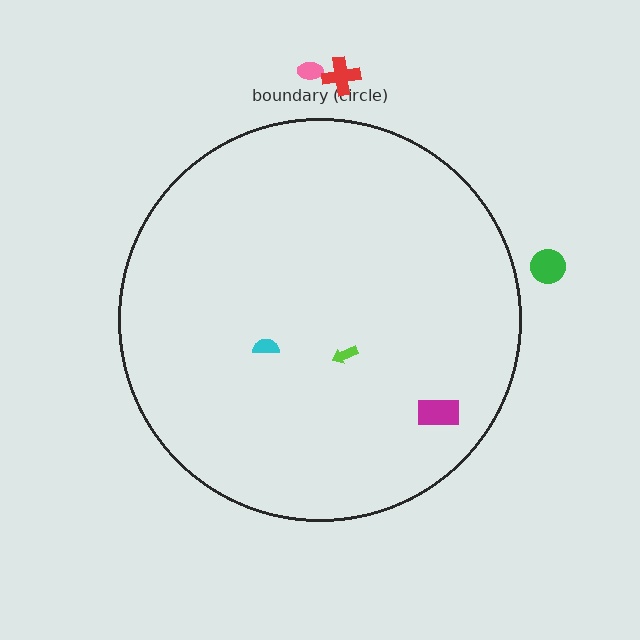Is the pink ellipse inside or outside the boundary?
Outside.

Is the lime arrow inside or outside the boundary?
Inside.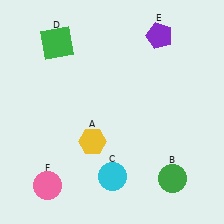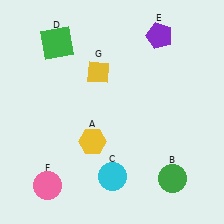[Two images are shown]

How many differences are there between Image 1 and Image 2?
There is 1 difference between the two images.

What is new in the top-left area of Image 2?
A yellow diamond (G) was added in the top-left area of Image 2.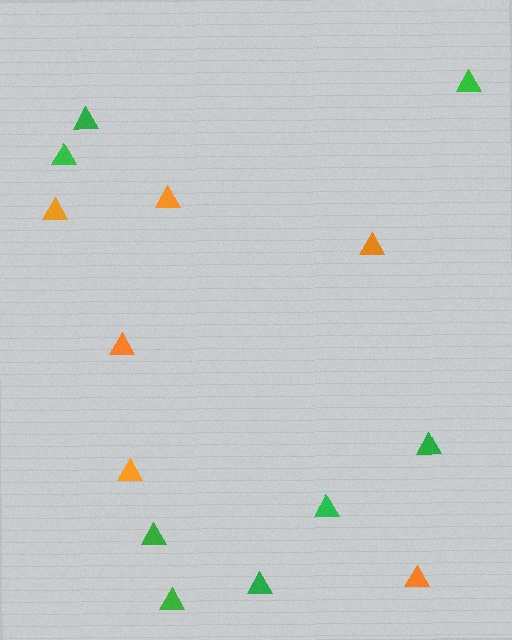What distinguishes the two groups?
There are 2 groups: one group of orange triangles (6) and one group of green triangles (8).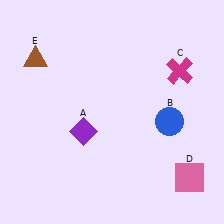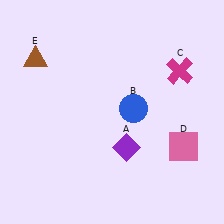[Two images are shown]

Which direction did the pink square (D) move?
The pink square (D) moved up.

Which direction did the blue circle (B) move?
The blue circle (B) moved left.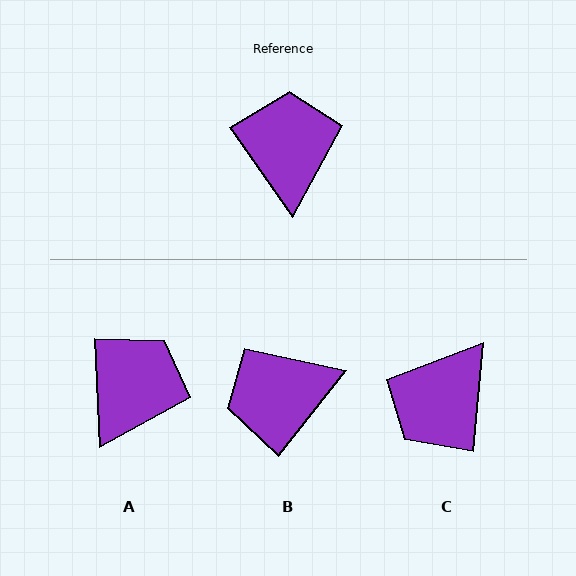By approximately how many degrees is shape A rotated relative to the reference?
Approximately 32 degrees clockwise.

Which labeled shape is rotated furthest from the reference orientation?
C, about 140 degrees away.